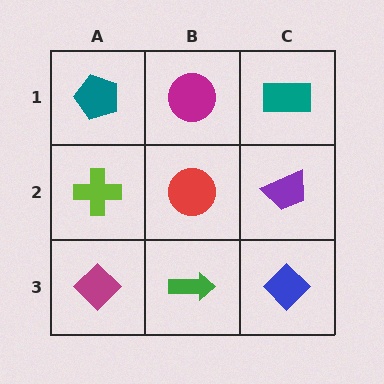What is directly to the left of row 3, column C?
A green arrow.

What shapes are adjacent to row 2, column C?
A teal rectangle (row 1, column C), a blue diamond (row 3, column C), a red circle (row 2, column B).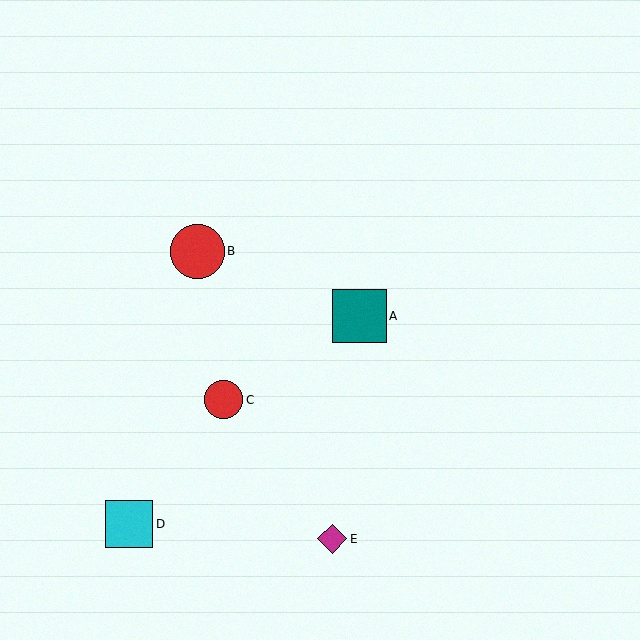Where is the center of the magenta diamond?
The center of the magenta diamond is at (332, 539).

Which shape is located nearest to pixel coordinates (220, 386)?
The red circle (labeled C) at (224, 400) is nearest to that location.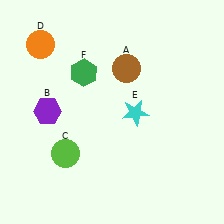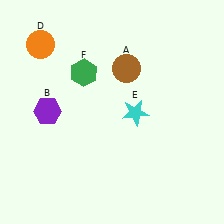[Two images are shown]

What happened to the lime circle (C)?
The lime circle (C) was removed in Image 2. It was in the bottom-left area of Image 1.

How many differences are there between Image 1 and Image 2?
There is 1 difference between the two images.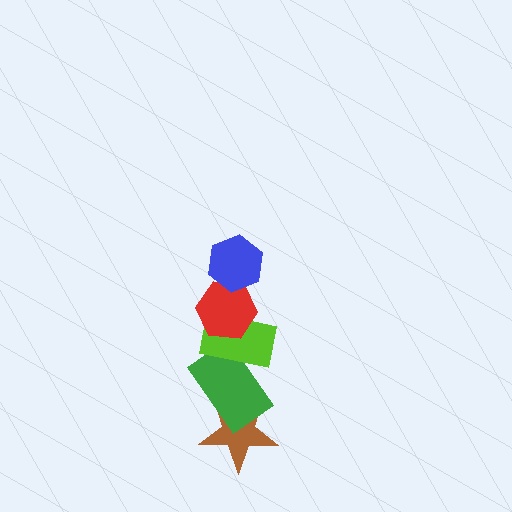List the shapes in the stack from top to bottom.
From top to bottom: the blue hexagon, the red hexagon, the lime rectangle, the green rectangle, the brown star.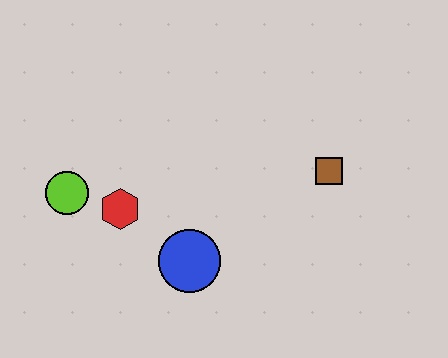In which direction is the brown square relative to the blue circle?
The brown square is to the right of the blue circle.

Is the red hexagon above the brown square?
No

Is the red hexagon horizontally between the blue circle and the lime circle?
Yes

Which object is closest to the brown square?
The blue circle is closest to the brown square.